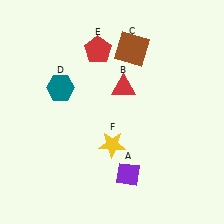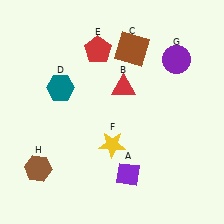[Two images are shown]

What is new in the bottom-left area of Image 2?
A brown hexagon (H) was added in the bottom-left area of Image 2.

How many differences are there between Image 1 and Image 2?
There are 2 differences between the two images.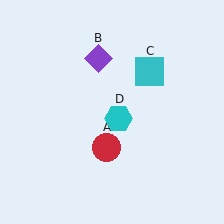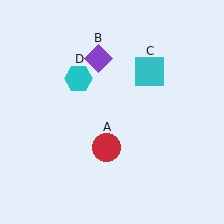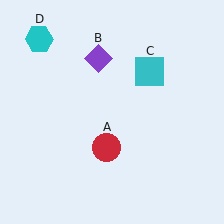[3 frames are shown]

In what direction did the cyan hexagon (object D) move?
The cyan hexagon (object D) moved up and to the left.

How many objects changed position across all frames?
1 object changed position: cyan hexagon (object D).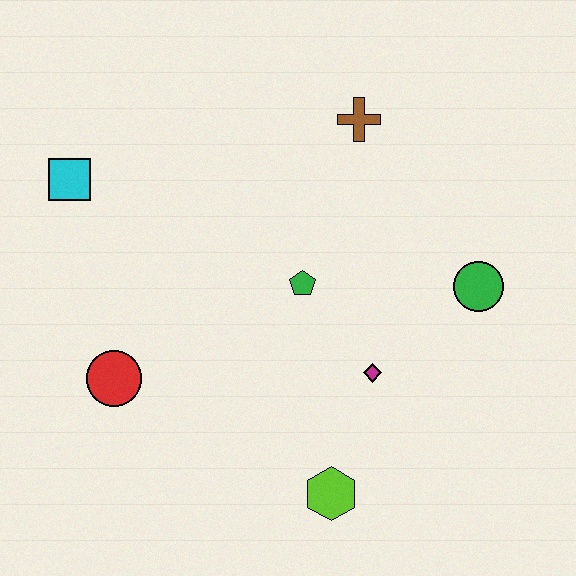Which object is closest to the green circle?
The magenta diamond is closest to the green circle.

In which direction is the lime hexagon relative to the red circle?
The lime hexagon is to the right of the red circle.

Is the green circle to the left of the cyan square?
No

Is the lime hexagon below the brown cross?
Yes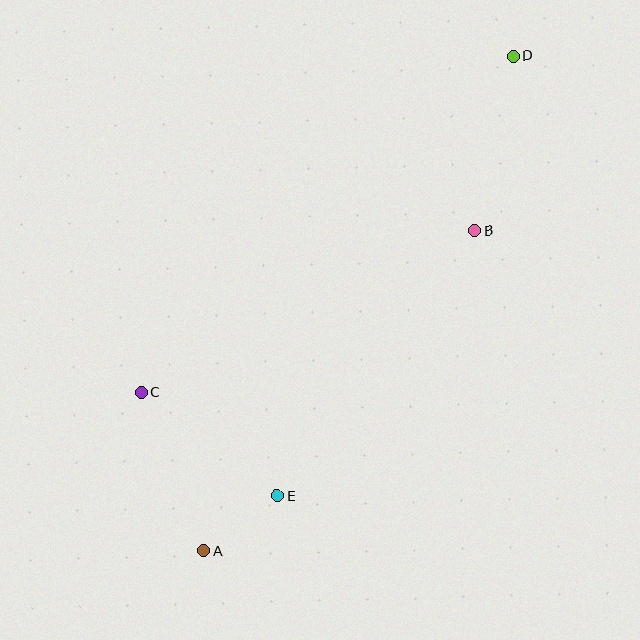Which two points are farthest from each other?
Points A and D are farthest from each other.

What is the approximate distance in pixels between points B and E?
The distance between B and E is approximately 331 pixels.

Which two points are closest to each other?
Points A and E are closest to each other.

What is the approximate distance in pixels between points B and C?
The distance between B and C is approximately 371 pixels.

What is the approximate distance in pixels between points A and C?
The distance between A and C is approximately 170 pixels.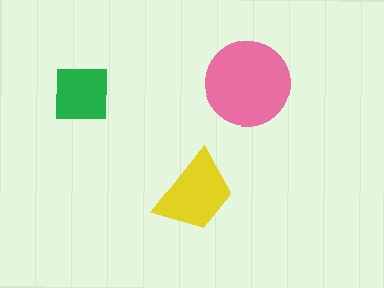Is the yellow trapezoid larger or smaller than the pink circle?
Smaller.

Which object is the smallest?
The green square.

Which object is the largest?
The pink circle.